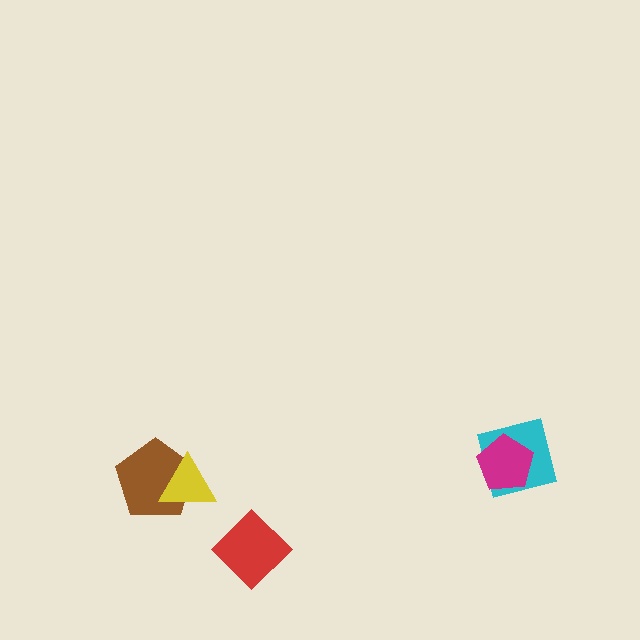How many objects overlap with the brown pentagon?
1 object overlaps with the brown pentagon.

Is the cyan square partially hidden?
Yes, it is partially covered by another shape.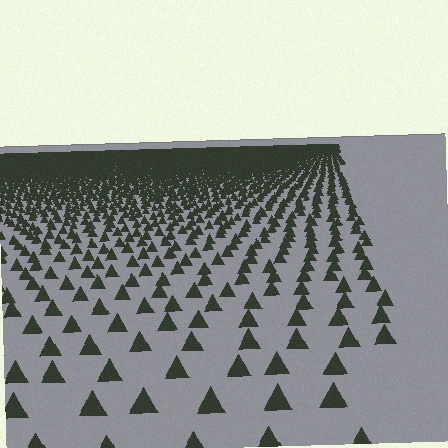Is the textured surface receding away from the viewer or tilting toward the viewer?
The surface is receding away from the viewer. Texture elements get smaller and denser toward the top.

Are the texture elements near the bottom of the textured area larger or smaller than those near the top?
Larger. Near the bottom, elements are closer to the viewer and appear at a bigger on-screen size.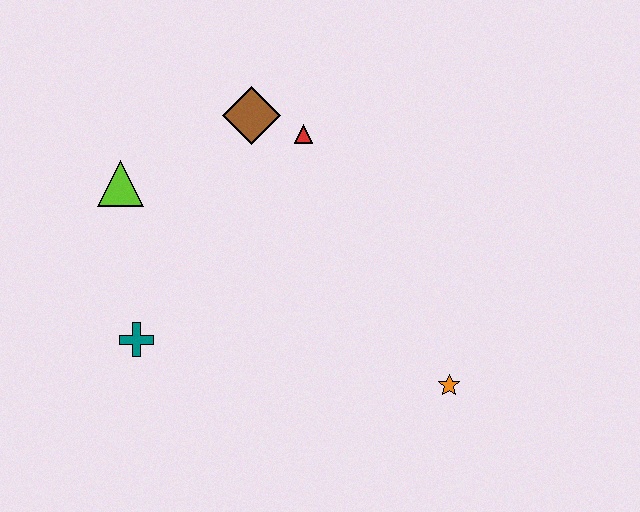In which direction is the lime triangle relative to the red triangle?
The lime triangle is to the left of the red triangle.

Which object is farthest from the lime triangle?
The orange star is farthest from the lime triangle.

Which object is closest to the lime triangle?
The brown diamond is closest to the lime triangle.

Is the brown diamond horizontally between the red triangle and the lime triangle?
Yes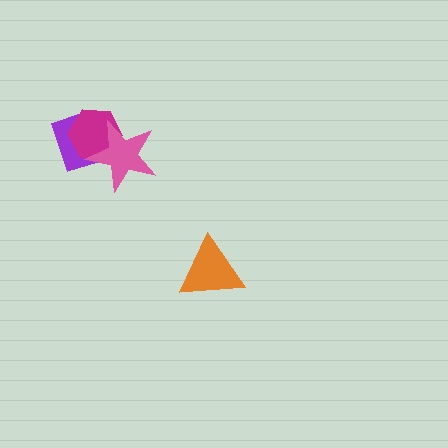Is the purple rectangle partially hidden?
Yes, it is partially covered by another shape.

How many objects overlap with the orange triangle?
0 objects overlap with the orange triangle.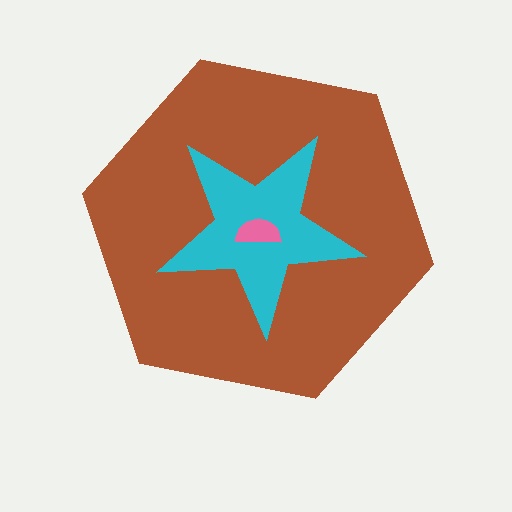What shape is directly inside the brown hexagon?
The cyan star.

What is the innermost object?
The pink semicircle.